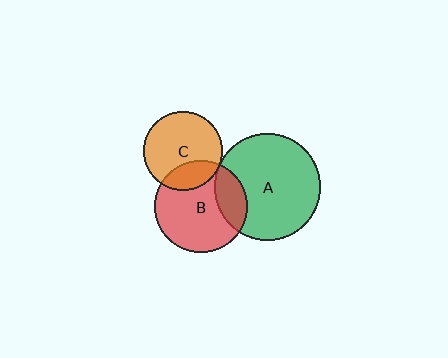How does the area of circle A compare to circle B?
Approximately 1.3 times.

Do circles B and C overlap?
Yes.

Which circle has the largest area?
Circle A (green).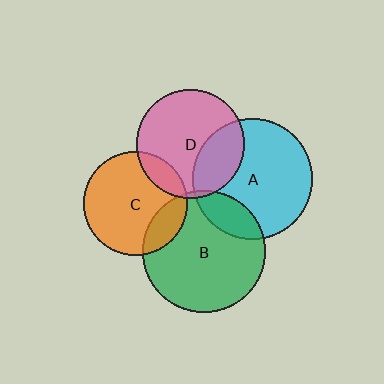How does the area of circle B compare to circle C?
Approximately 1.4 times.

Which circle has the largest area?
Circle B (green).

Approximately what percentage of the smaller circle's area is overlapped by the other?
Approximately 15%.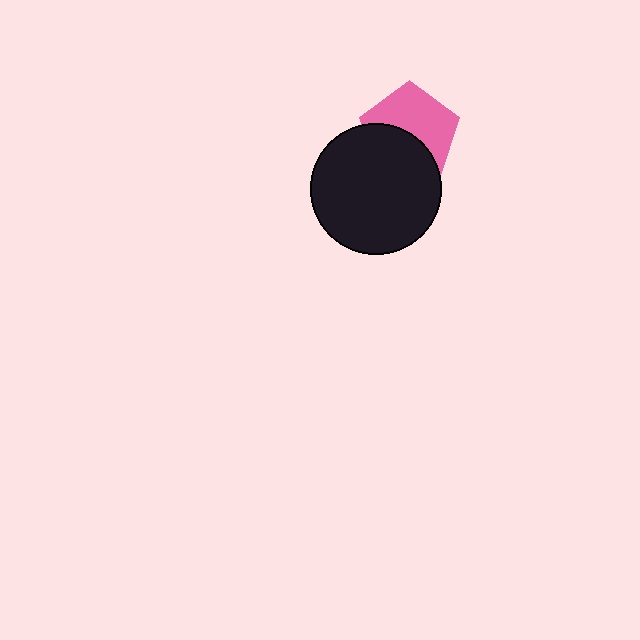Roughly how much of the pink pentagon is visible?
About half of it is visible (roughly 57%).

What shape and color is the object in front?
The object in front is a black circle.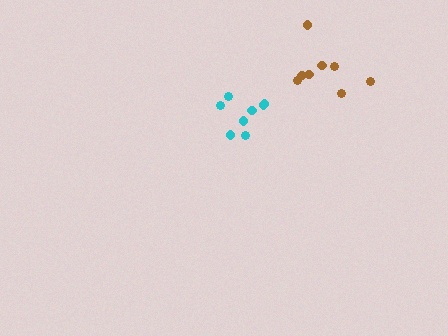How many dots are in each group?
Group 1: 8 dots, Group 2: 8 dots (16 total).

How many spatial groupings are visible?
There are 2 spatial groupings.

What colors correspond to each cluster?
The clusters are colored: cyan, brown.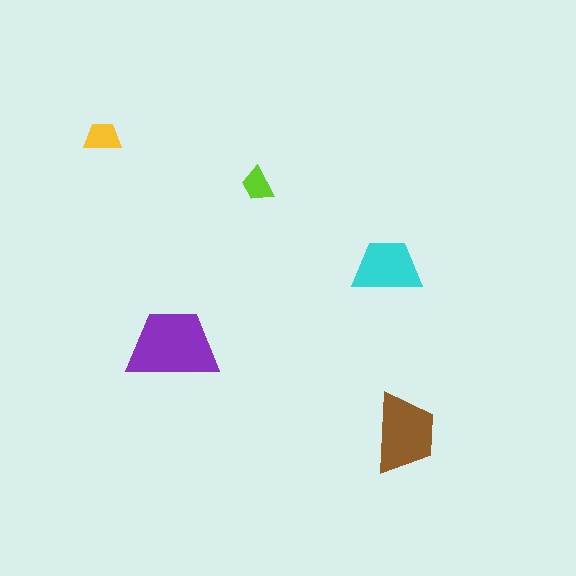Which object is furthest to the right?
The brown trapezoid is rightmost.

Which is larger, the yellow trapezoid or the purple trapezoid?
The purple one.